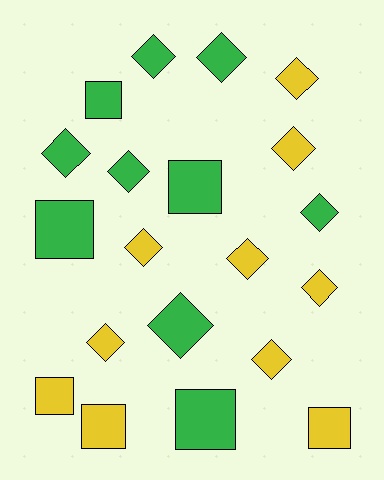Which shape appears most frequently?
Diamond, with 13 objects.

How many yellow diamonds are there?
There are 7 yellow diamonds.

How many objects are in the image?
There are 20 objects.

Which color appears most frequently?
Green, with 10 objects.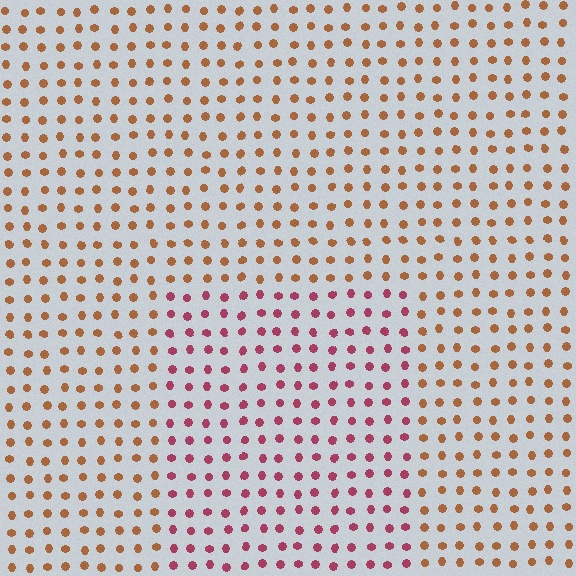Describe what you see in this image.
The image is filled with small brown elements in a uniform arrangement. A rectangle-shaped region is visible where the elements are tinted to a slightly different hue, forming a subtle color boundary.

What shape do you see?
I see a rectangle.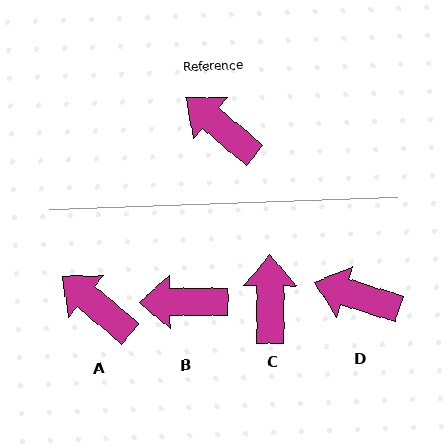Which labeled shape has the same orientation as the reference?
A.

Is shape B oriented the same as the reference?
No, it is off by about 40 degrees.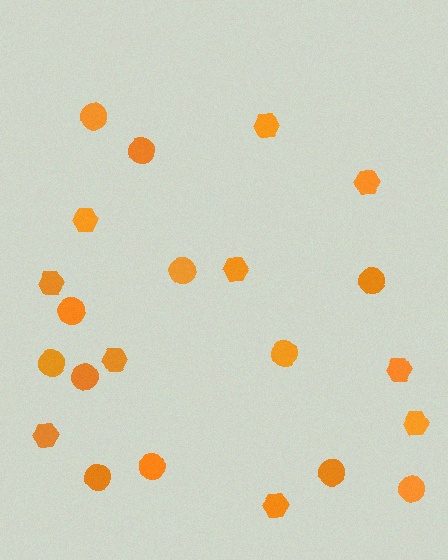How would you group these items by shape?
There are 2 groups: one group of hexagons (10) and one group of circles (12).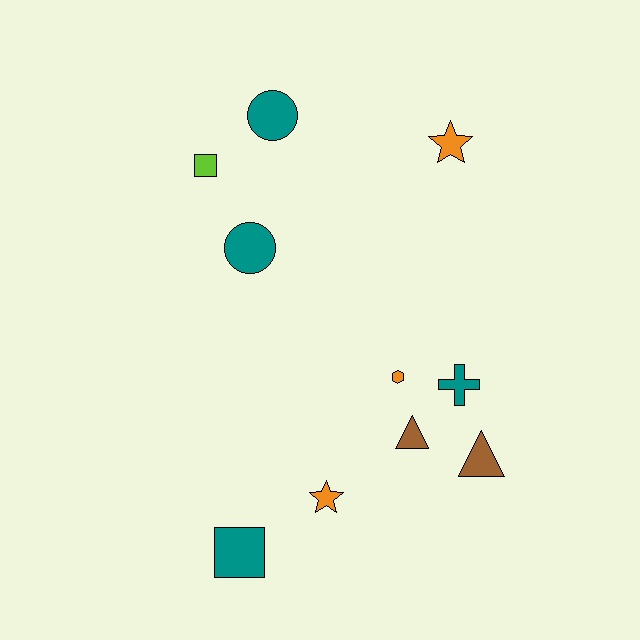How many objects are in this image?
There are 10 objects.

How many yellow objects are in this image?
There are no yellow objects.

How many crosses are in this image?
There is 1 cross.